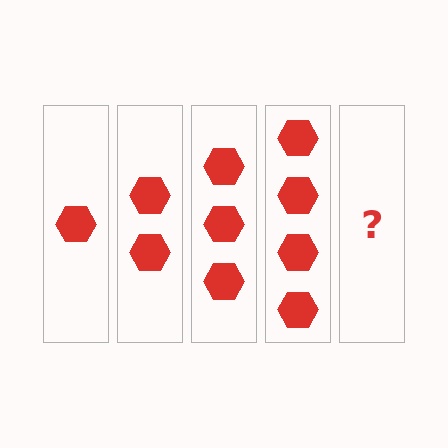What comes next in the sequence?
The next element should be 5 hexagons.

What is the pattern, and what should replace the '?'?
The pattern is that each step adds one more hexagon. The '?' should be 5 hexagons.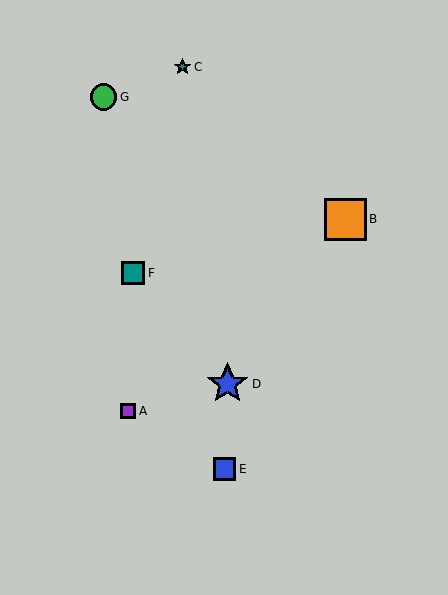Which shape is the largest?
The blue star (labeled D) is the largest.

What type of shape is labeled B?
Shape B is an orange square.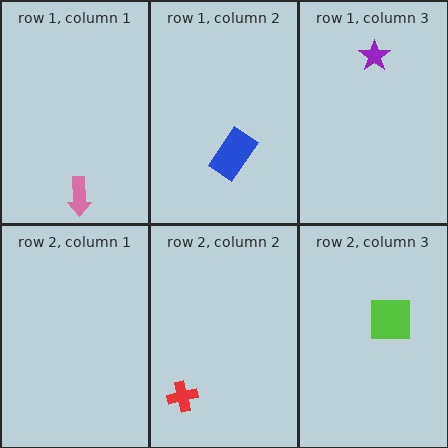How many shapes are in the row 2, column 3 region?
1.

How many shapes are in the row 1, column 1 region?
1.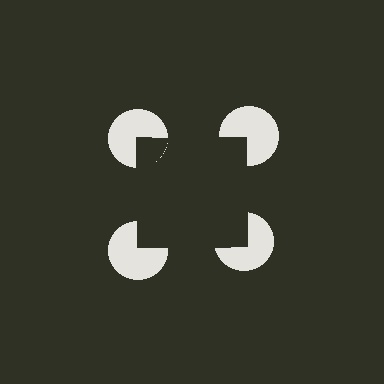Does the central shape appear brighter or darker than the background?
It typically appears slightly darker than the background, even though no actual brightness change is drawn.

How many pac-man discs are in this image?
There are 4 — one at each vertex of the illusory square.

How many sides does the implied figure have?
4 sides.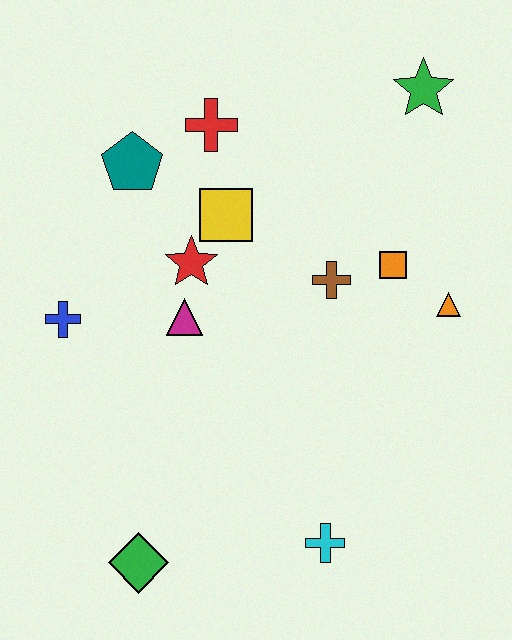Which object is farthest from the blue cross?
The green star is farthest from the blue cross.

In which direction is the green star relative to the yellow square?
The green star is to the right of the yellow square.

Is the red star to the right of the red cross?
No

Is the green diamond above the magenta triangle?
No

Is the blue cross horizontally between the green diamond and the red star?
No